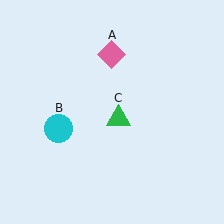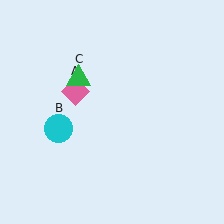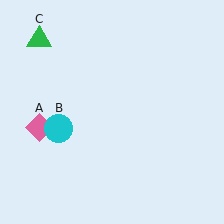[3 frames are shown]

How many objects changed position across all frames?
2 objects changed position: pink diamond (object A), green triangle (object C).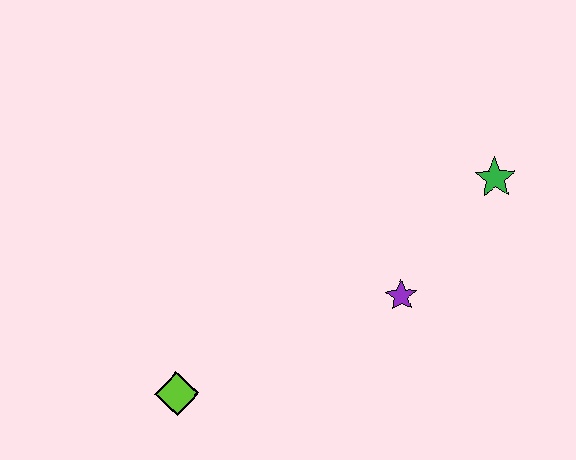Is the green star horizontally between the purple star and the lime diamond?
No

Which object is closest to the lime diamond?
The purple star is closest to the lime diamond.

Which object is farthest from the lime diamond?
The green star is farthest from the lime diamond.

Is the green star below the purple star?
No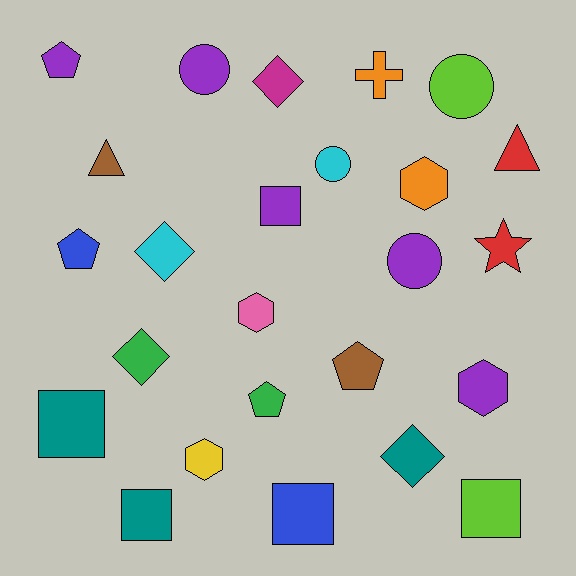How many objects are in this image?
There are 25 objects.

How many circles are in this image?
There are 4 circles.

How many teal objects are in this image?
There are 3 teal objects.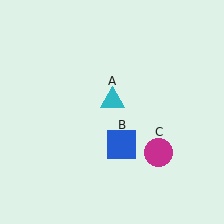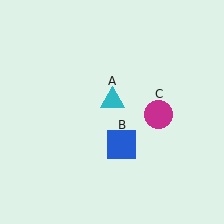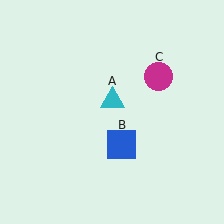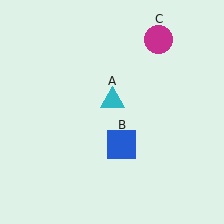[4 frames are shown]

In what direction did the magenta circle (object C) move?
The magenta circle (object C) moved up.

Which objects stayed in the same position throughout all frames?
Cyan triangle (object A) and blue square (object B) remained stationary.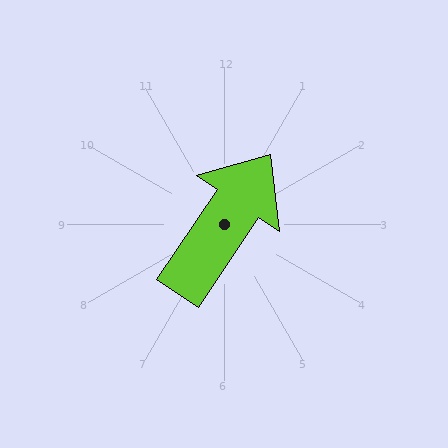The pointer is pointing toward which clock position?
Roughly 1 o'clock.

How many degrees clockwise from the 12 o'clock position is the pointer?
Approximately 34 degrees.